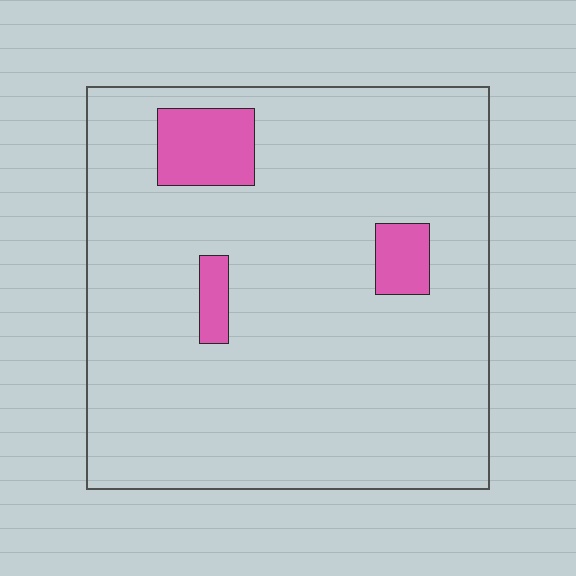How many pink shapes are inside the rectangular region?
3.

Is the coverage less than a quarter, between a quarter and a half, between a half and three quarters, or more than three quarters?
Less than a quarter.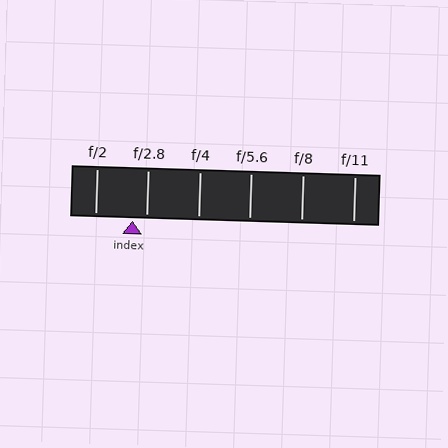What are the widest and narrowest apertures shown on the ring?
The widest aperture shown is f/2 and the narrowest is f/11.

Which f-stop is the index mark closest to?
The index mark is closest to f/2.8.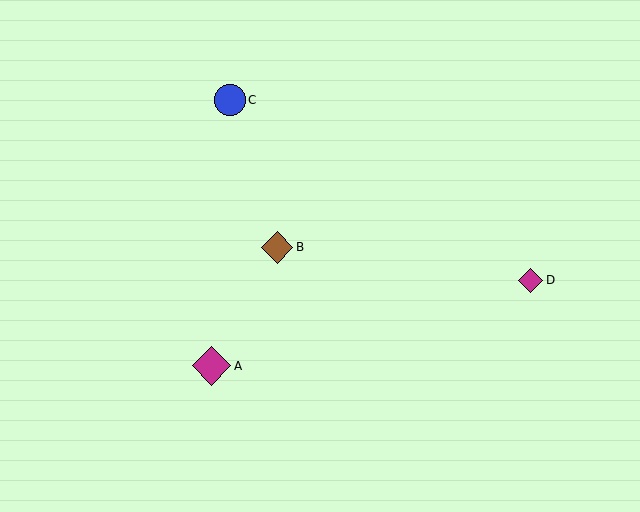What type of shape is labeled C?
Shape C is a blue circle.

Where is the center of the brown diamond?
The center of the brown diamond is at (277, 247).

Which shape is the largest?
The magenta diamond (labeled A) is the largest.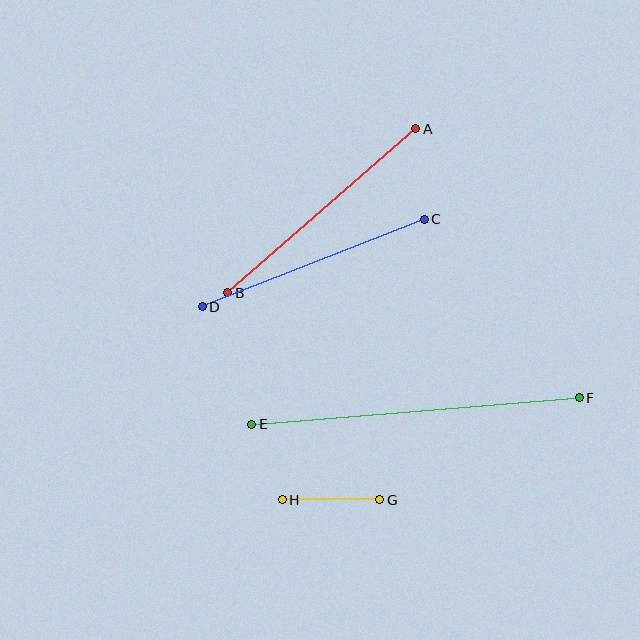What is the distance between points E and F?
The distance is approximately 328 pixels.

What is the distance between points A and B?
The distance is approximately 249 pixels.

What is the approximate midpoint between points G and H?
The midpoint is at approximately (331, 500) pixels.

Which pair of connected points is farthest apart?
Points E and F are farthest apart.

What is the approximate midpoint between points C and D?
The midpoint is at approximately (313, 263) pixels.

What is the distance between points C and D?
The distance is approximately 239 pixels.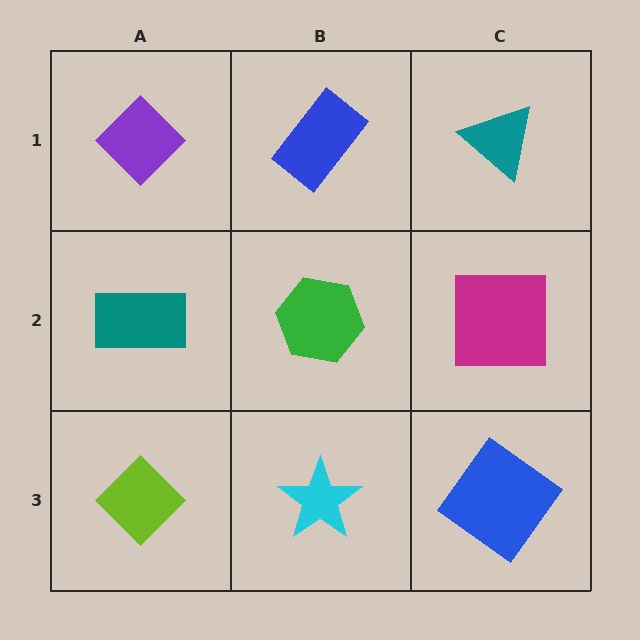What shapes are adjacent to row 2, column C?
A teal triangle (row 1, column C), a blue diamond (row 3, column C), a green hexagon (row 2, column B).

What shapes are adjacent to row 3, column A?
A teal rectangle (row 2, column A), a cyan star (row 3, column B).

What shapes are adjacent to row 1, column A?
A teal rectangle (row 2, column A), a blue rectangle (row 1, column B).